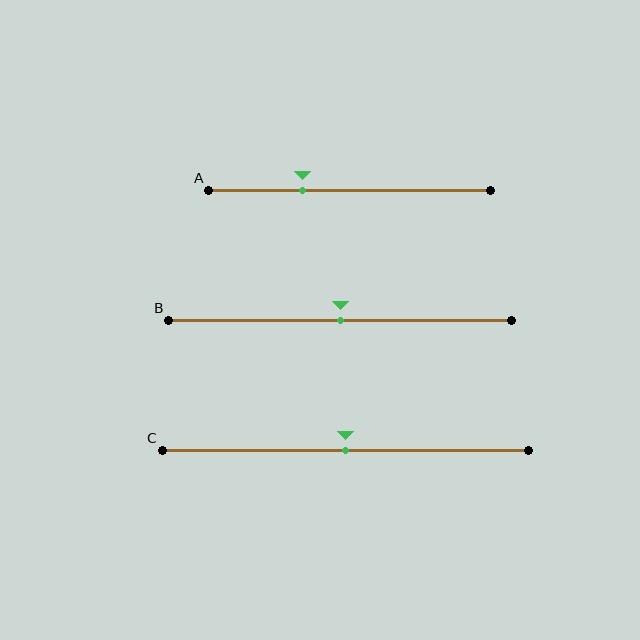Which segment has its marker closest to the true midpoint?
Segment B has its marker closest to the true midpoint.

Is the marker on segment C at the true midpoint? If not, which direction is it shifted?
Yes, the marker on segment C is at the true midpoint.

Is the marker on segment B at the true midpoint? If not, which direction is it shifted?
Yes, the marker on segment B is at the true midpoint.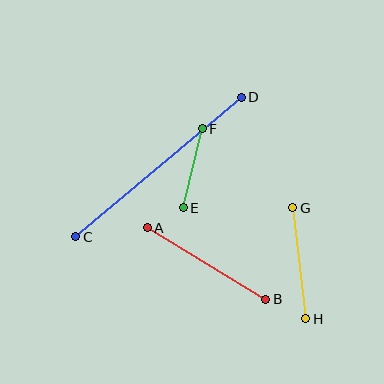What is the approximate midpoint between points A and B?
The midpoint is at approximately (207, 263) pixels.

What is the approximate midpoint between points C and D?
The midpoint is at approximately (158, 167) pixels.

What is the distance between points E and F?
The distance is approximately 81 pixels.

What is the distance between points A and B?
The distance is approximately 138 pixels.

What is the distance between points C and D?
The distance is approximately 217 pixels.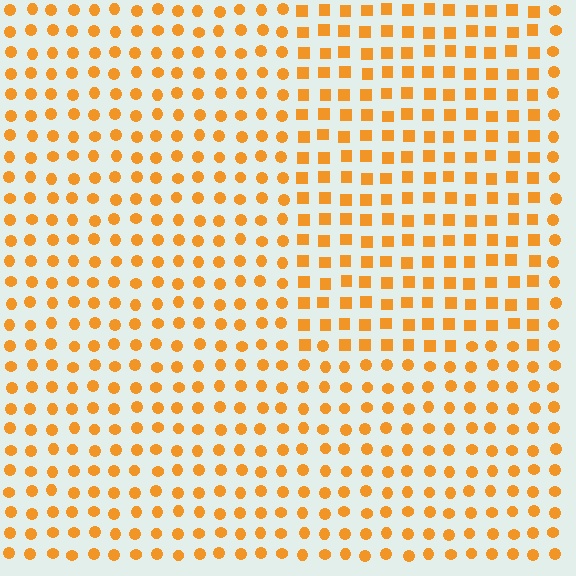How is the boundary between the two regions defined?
The boundary is defined by a change in element shape: squares inside vs. circles outside. All elements share the same color and spacing.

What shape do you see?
I see a rectangle.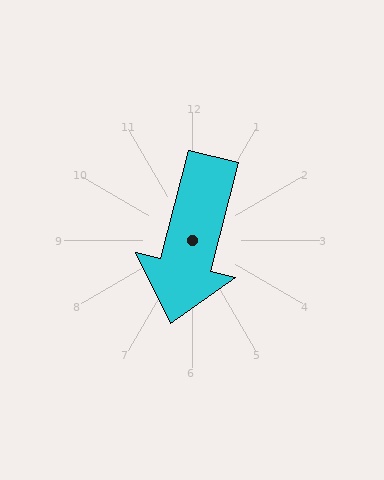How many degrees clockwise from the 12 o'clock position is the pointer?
Approximately 194 degrees.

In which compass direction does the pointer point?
South.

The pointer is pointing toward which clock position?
Roughly 6 o'clock.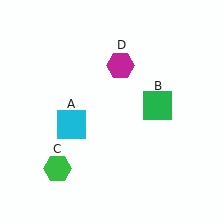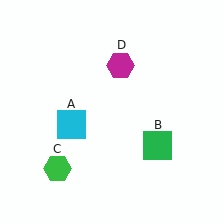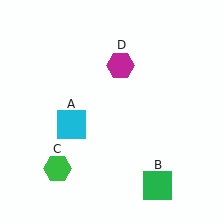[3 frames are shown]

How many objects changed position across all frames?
1 object changed position: green square (object B).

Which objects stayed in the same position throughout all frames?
Cyan square (object A) and green hexagon (object C) and magenta hexagon (object D) remained stationary.